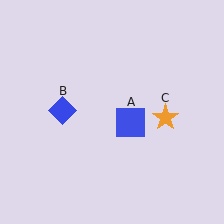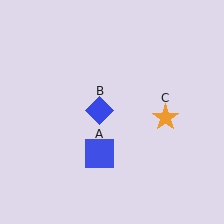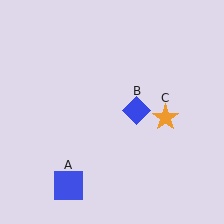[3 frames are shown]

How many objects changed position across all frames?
2 objects changed position: blue square (object A), blue diamond (object B).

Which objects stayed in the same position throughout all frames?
Orange star (object C) remained stationary.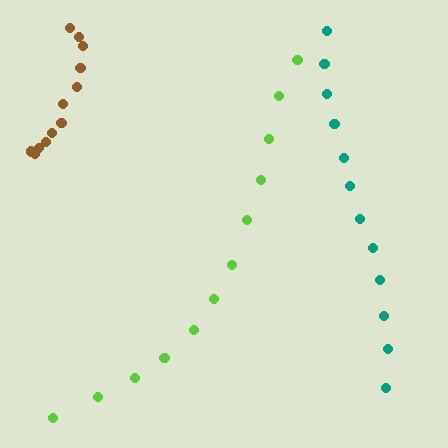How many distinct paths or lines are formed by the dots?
There are 3 distinct paths.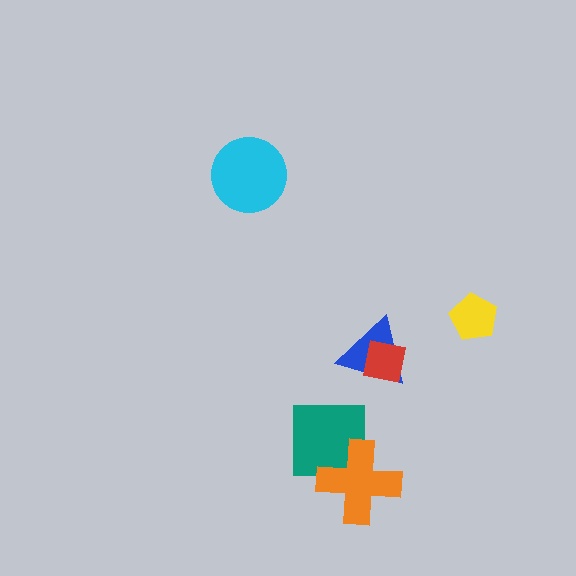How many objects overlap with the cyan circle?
0 objects overlap with the cyan circle.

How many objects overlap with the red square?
1 object overlaps with the red square.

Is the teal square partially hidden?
Yes, it is partially covered by another shape.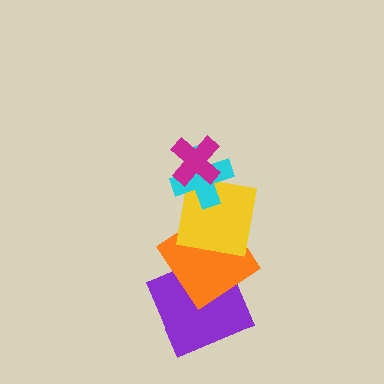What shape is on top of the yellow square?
The cyan cross is on top of the yellow square.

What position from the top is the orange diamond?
The orange diamond is 4th from the top.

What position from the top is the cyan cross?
The cyan cross is 2nd from the top.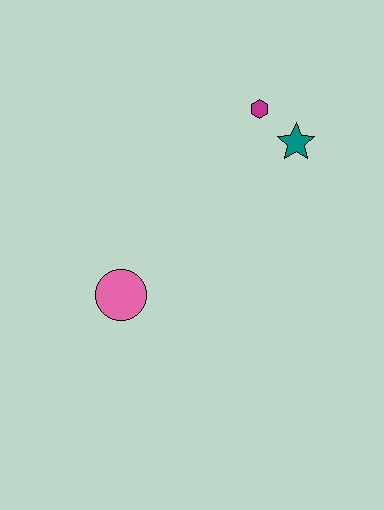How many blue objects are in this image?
There are no blue objects.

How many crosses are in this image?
There are no crosses.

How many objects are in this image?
There are 3 objects.